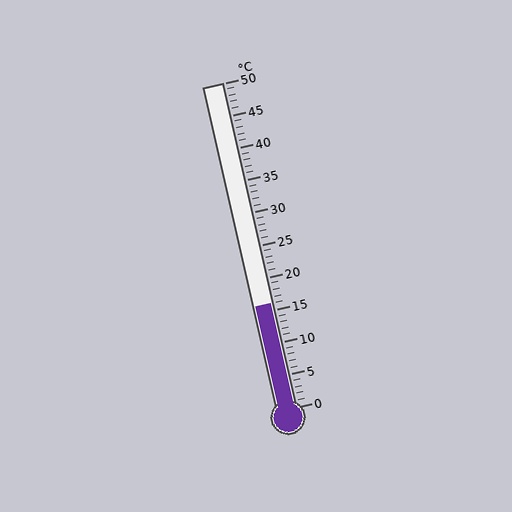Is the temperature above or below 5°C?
The temperature is above 5°C.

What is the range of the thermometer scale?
The thermometer scale ranges from 0°C to 50°C.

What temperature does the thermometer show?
The thermometer shows approximately 16°C.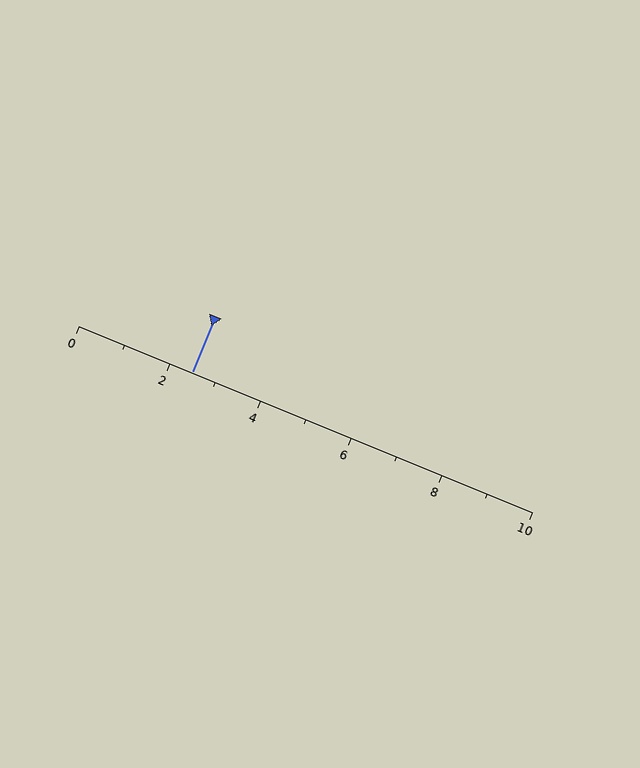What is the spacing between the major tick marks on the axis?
The major ticks are spaced 2 apart.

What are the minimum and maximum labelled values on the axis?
The axis runs from 0 to 10.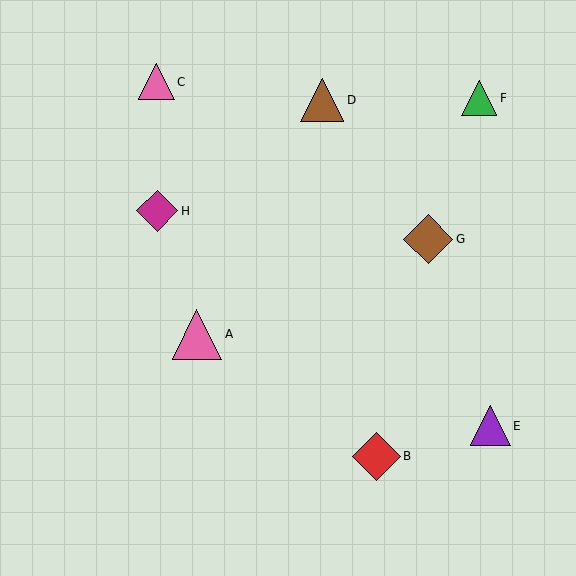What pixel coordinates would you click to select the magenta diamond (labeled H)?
Click at (157, 211) to select the magenta diamond H.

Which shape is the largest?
The pink triangle (labeled A) is the largest.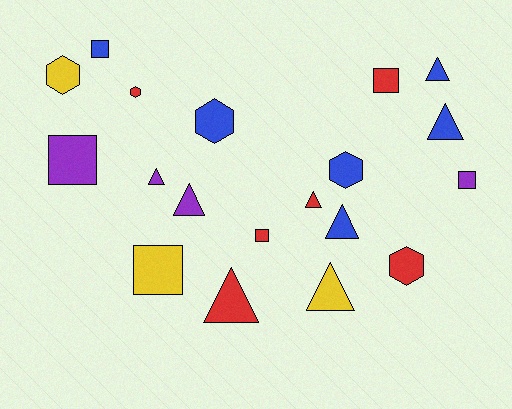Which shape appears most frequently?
Triangle, with 8 objects.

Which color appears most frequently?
Red, with 6 objects.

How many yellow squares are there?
There is 1 yellow square.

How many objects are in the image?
There are 19 objects.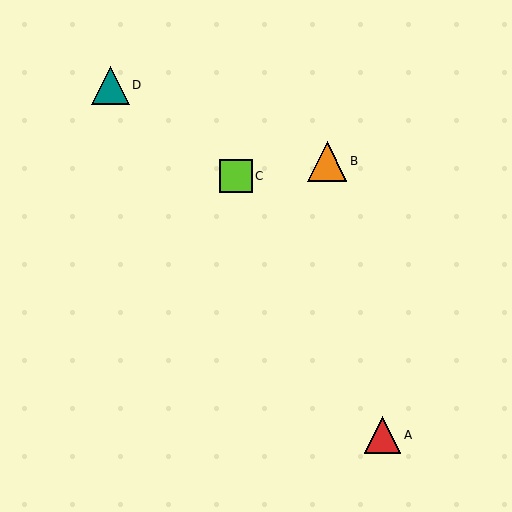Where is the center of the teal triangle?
The center of the teal triangle is at (110, 85).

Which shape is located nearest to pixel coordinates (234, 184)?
The lime square (labeled C) at (236, 176) is nearest to that location.